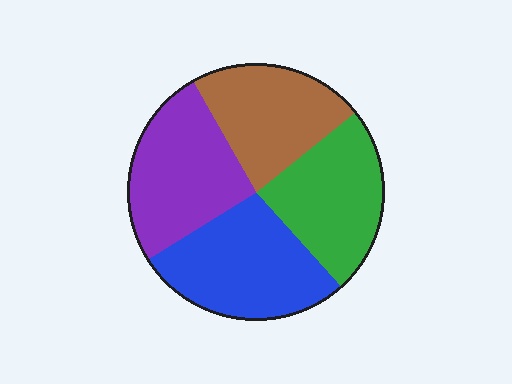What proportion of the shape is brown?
Brown covers about 25% of the shape.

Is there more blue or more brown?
Blue.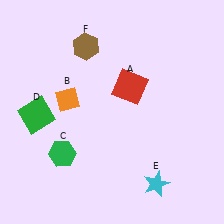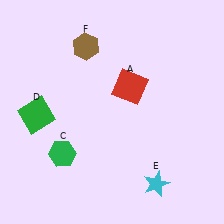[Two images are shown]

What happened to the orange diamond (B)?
The orange diamond (B) was removed in Image 2. It was in the top-left area of Image 1.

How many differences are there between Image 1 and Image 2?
There is 1 difference between the two images.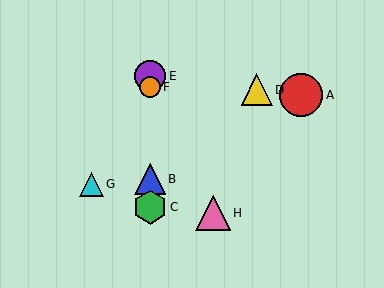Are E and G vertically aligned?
No, E is at x≈150 and G is at x≈91.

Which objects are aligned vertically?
Objects B, C, E, F are aligned vertically.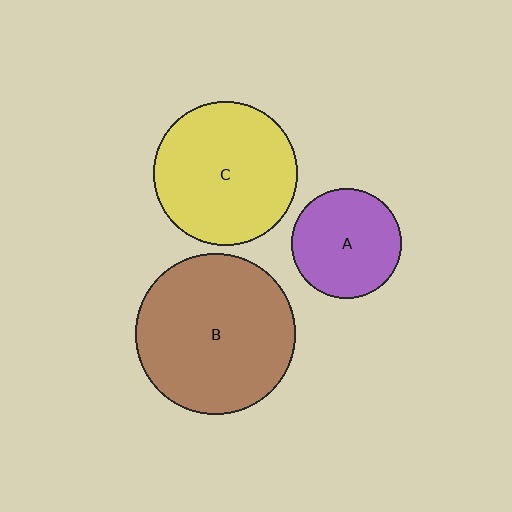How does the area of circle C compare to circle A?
Approximately 1.7 times.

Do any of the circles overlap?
No, none of the circles overlap.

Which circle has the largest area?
Circle B (brown).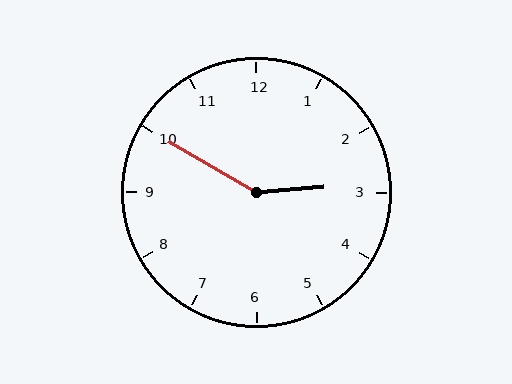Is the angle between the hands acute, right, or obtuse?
It is obtuse.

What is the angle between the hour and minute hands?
Approximately 145 degrees.